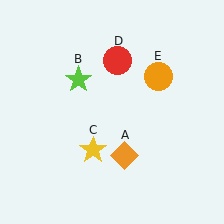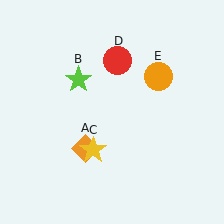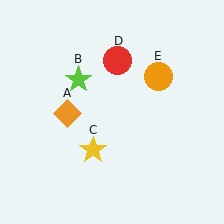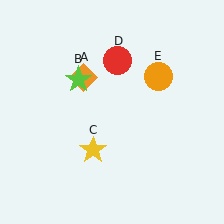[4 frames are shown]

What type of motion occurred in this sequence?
The orange diamond (object A) rotated clockwise around the center of the scene.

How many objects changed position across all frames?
1 object changed position: orange diamond (object A).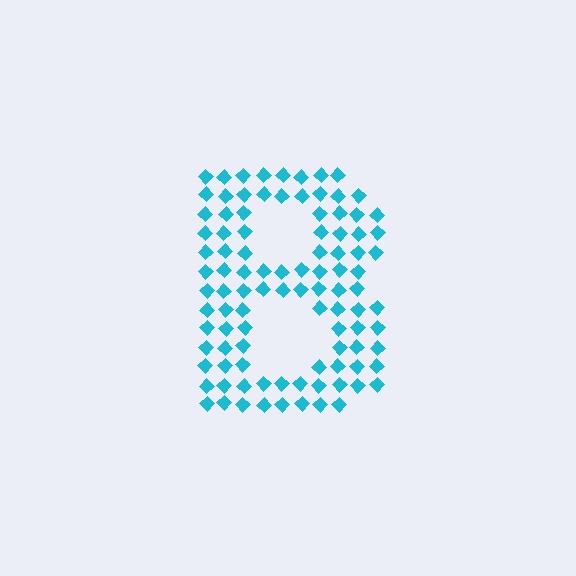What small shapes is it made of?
It is made of small diamonds.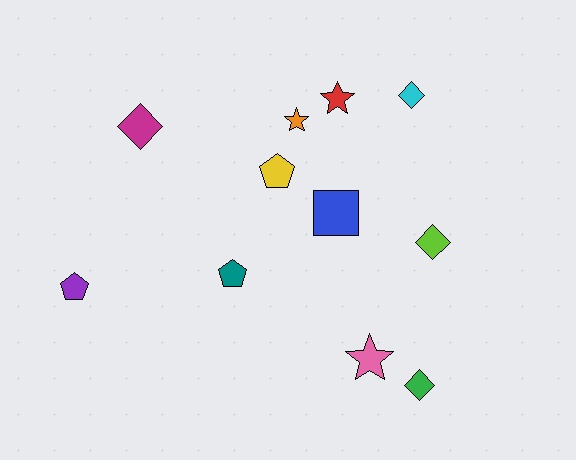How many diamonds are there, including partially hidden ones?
There are 4 diamonds.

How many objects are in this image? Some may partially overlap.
There are 11 objects.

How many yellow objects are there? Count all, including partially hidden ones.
There is 1 yellow object.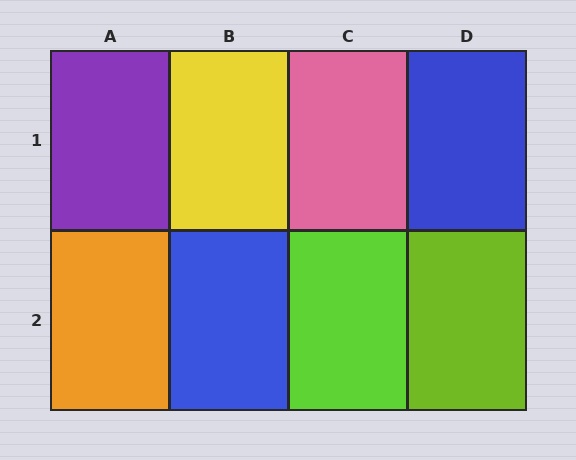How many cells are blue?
2 cells are blue.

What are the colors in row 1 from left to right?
Purple, yellow, pink, blue.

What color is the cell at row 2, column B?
Blue.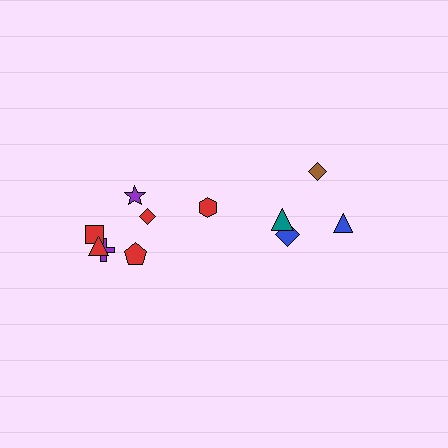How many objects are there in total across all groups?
There are 11 objects.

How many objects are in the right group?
There are 4 objects.